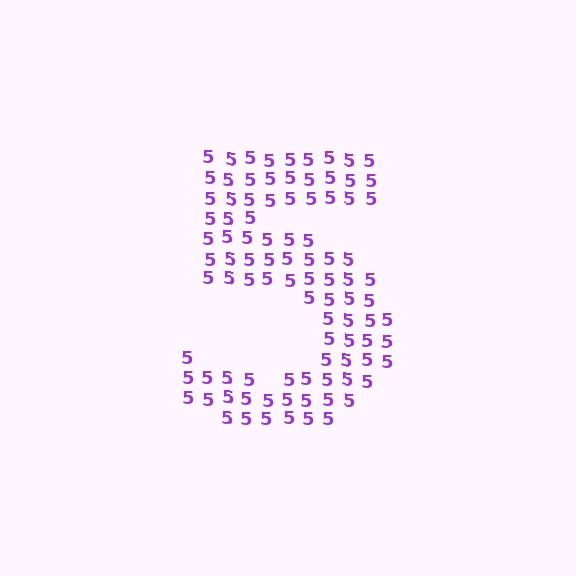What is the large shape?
The large shape is the digit 5.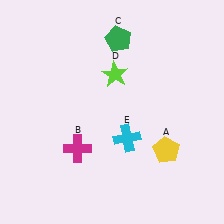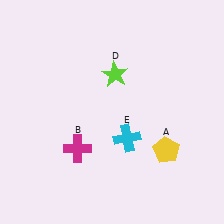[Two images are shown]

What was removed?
The green pentagon (C) was removed in Image 2.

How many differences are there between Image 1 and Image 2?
There is 1 difference between the two images.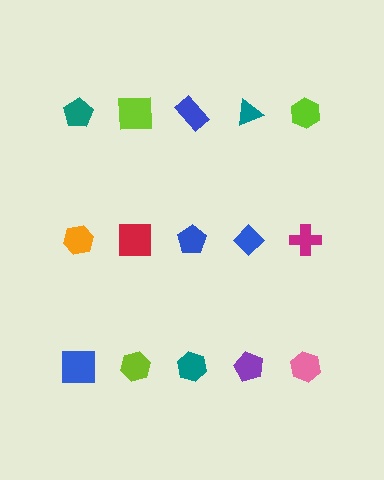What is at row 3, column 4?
A purple pentagon.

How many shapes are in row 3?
5 shapes.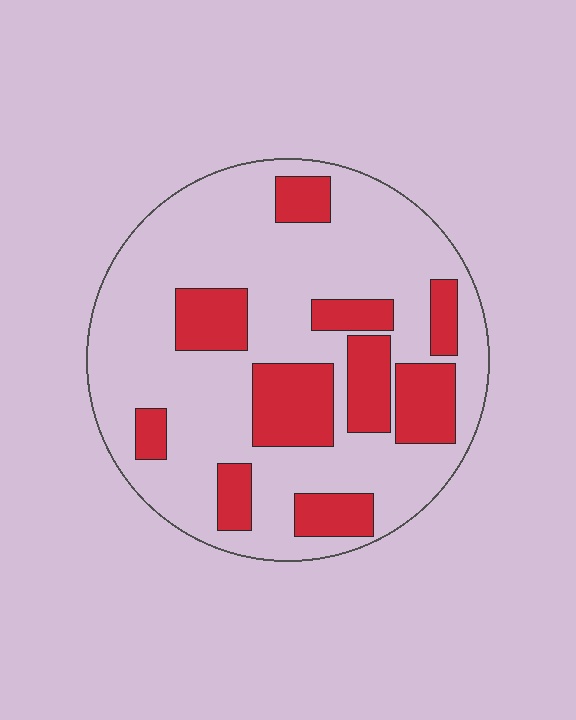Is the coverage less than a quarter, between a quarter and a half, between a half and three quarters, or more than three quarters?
Between a quarter and a half.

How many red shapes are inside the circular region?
10.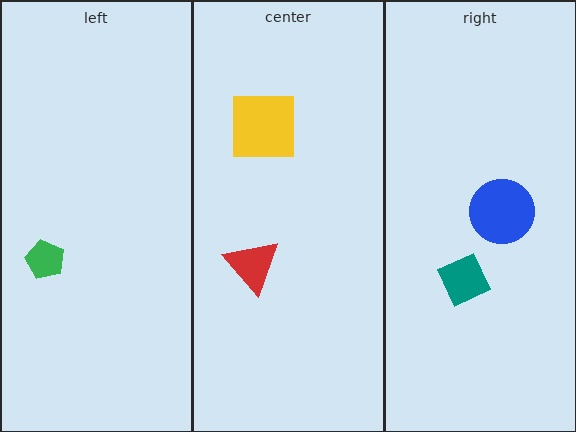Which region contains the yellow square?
The center region.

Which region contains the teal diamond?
The right region.